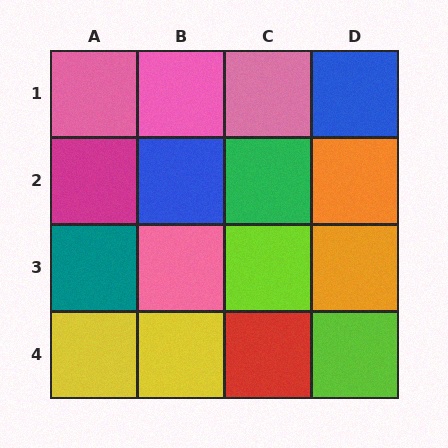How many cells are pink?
4 cells are pink.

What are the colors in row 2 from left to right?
Magenta, blue, green, orange.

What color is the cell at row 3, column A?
Teal.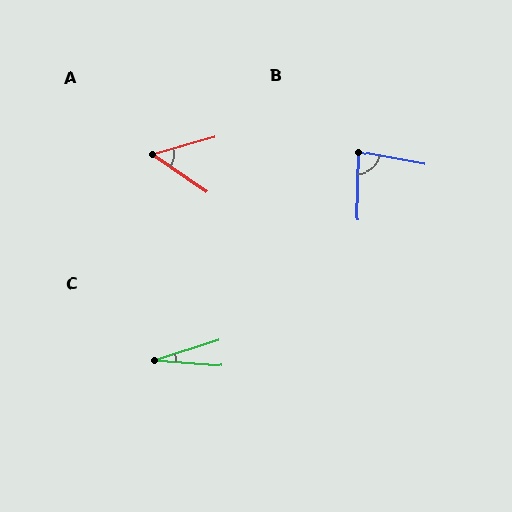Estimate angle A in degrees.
Approximately 50 degrees.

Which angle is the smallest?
C, at approximately 22 degrees.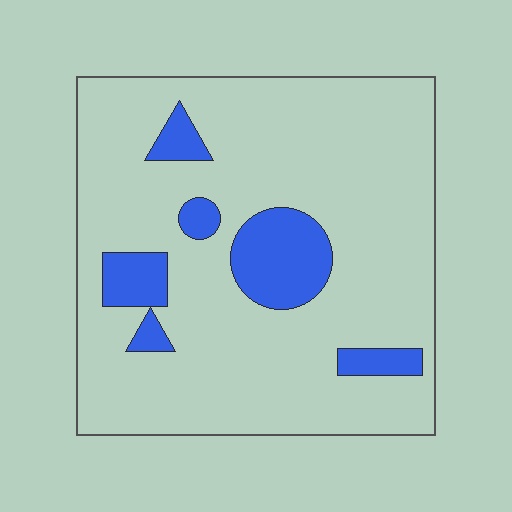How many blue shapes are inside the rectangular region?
6.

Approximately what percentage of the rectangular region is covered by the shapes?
Approximately 15%.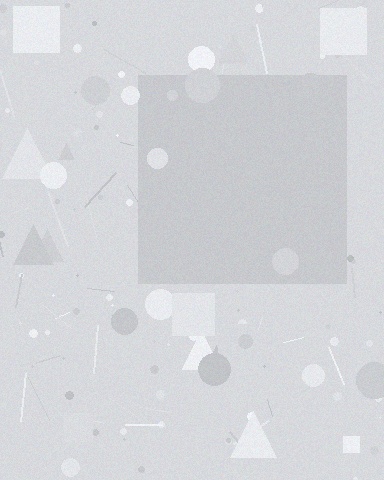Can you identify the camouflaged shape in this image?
The camouflaged shape is a square.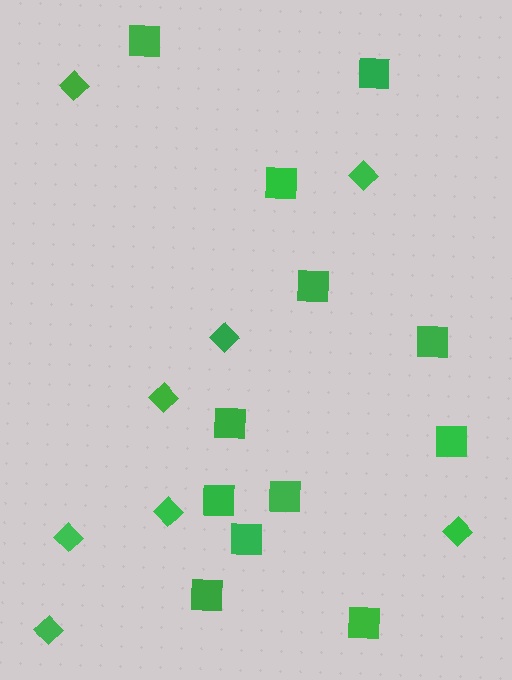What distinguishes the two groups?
There are 2 groups: one group of diamonds (8) and one group of squares (12).